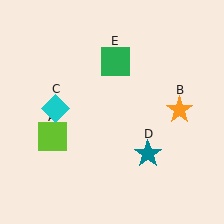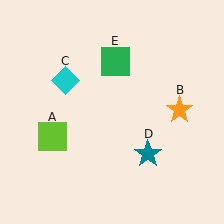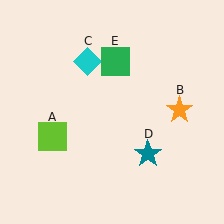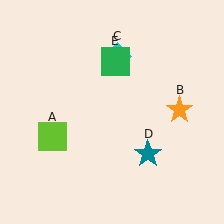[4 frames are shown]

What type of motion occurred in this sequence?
The cyan diamond (object C) rotated clockwise around the center of the scene.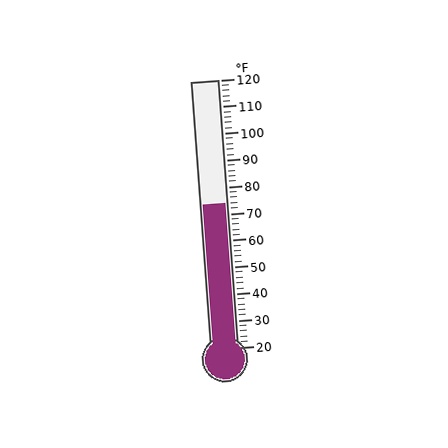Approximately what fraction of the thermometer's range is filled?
The thermometer is filled to approximately 55% of its range.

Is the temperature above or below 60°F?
The temperature is above 60°F.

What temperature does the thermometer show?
The thermometer shows approximately 74°F.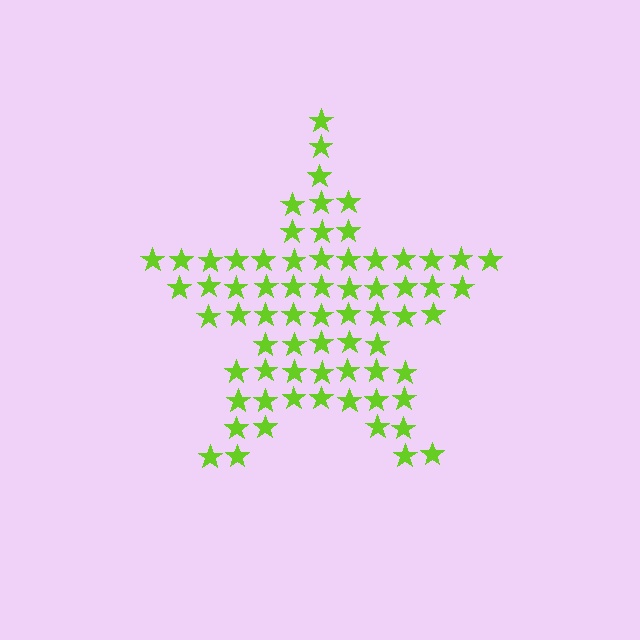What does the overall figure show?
The overall figure shows a star.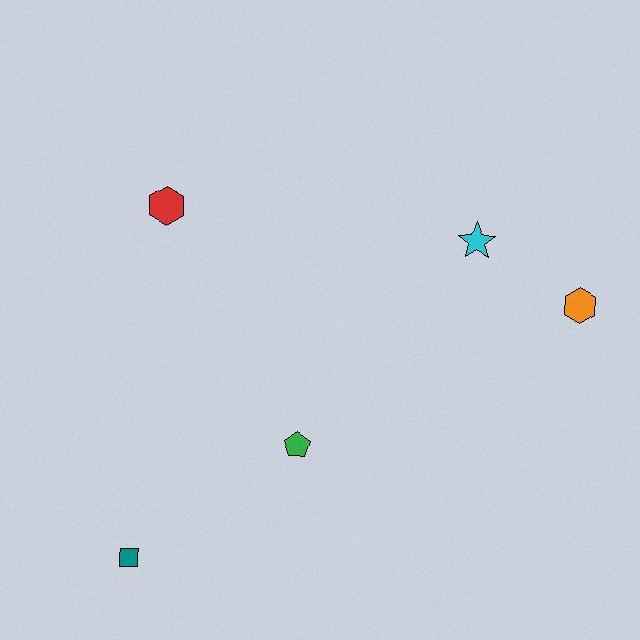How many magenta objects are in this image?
There are no magenta objects.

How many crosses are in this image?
There are no crosses.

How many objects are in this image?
There are 5 objects.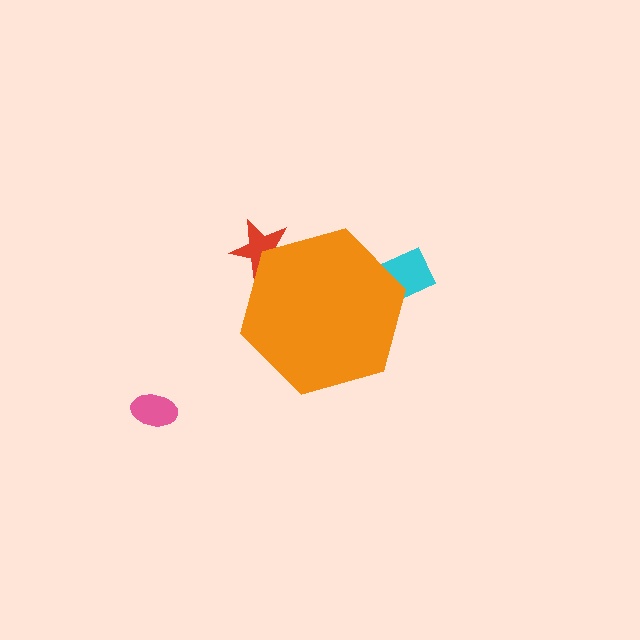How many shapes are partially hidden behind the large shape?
2 shapes are partially hidden.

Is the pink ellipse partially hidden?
No, the pink ellipse is fully visible.